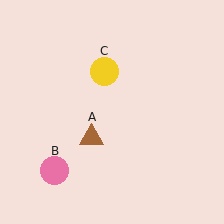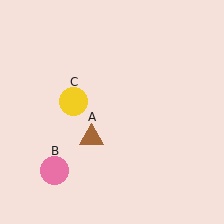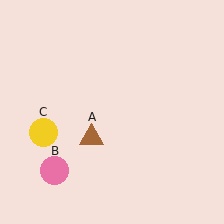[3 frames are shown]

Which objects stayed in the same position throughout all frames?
Brown triangle (object A) and pink circle (object B) remained stationary.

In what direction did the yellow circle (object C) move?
The yellow circle (object C) moved down and to the left.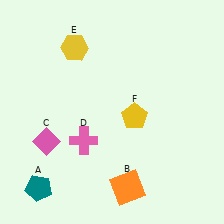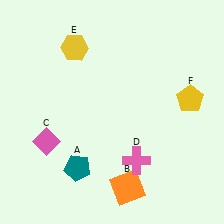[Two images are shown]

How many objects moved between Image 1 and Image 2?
3 objects moved between the two images.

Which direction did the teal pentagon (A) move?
The teal pentagon (A) moved right.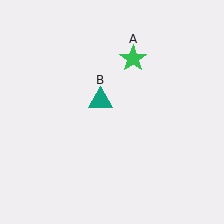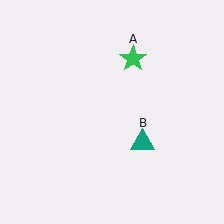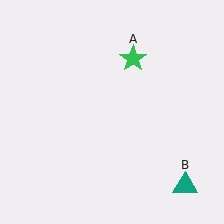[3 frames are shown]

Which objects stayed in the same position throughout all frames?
Green star (object A) remained stationary.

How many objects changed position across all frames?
1 object changed position: teal triangle (object B).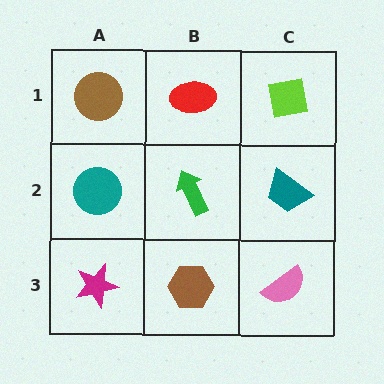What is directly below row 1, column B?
A green arrow.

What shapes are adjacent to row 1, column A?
A teal circle (row 2, column A), a red ellipse (row 1, column B).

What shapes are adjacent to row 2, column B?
A red ellipse (row 1, column B), a brown hexagon (row 3, column B), a teal circle (row 2, column A), a teal trapezoid (row 2, column C).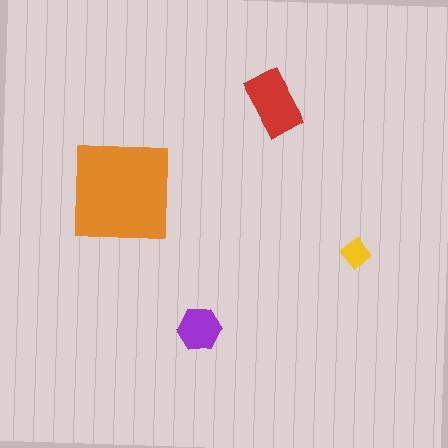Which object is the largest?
The orange square.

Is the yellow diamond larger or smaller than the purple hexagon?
Smaller.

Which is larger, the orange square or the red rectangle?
The orange square.